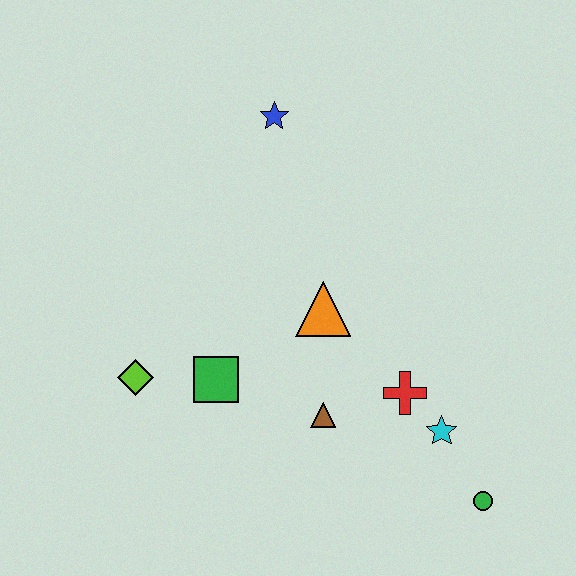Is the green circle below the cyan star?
Yes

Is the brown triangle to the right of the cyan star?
No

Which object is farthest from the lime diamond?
The green circle is farthest from the lime diamond.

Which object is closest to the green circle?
The cyan star is closest to the green circle.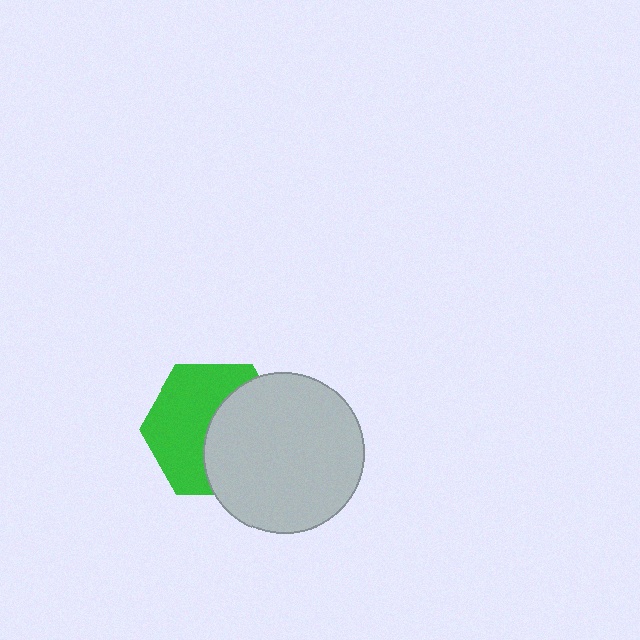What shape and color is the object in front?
The object in front is a light gray circle.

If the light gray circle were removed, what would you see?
You would see the complete green hexagon.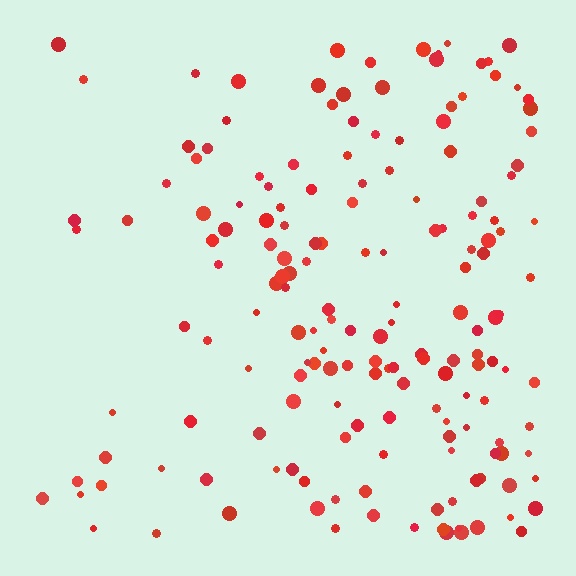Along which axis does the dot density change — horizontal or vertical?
Horizontal.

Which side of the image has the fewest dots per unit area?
The left.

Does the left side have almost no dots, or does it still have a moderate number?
Still a moderate number, just noticeably fewer than the right.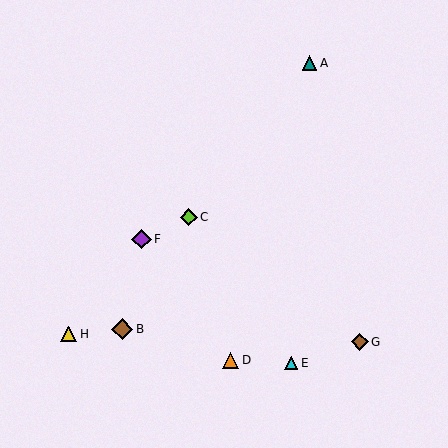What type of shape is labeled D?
Shape D is an orange triangle.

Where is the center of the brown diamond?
The center of the brown diamond is at (360, 342).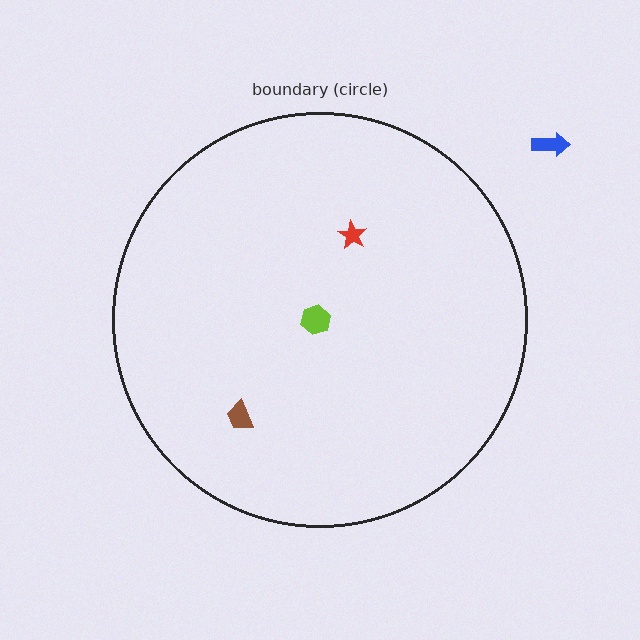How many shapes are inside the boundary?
3 inside, 1 outside.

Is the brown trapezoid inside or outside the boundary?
Inside.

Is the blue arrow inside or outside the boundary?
Outside.